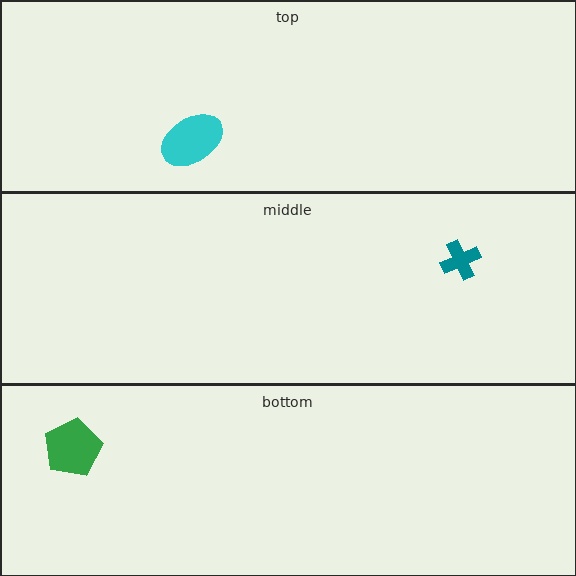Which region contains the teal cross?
The middle region.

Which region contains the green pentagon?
The bottom region.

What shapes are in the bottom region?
The green pentagon.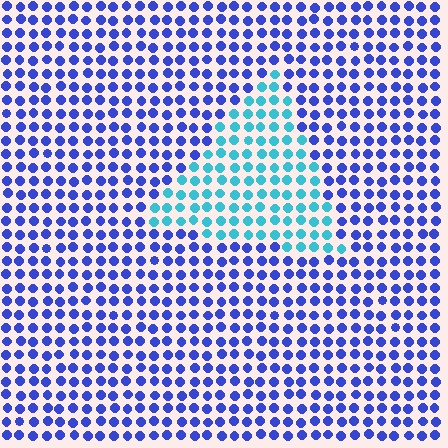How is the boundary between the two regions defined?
The boundary is defined purely by a slight shift in hue (about 48 degrees). Spacing, size, and orientation are identical on both sides.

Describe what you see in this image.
The image is filled with small blue elements in a uniform arrangement. A triangle-shaped region is visible where the elements are tinted to a slightly different hue, forming a subtle color boundary.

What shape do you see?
I see a triangle.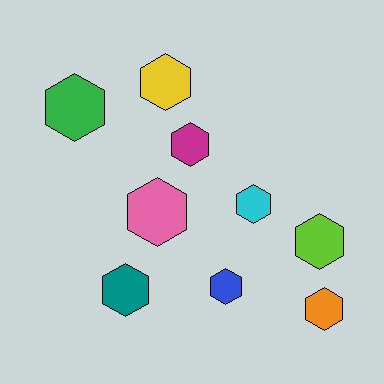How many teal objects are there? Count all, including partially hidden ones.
There is 1 teal object.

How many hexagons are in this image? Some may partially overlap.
There are 9 hexagons.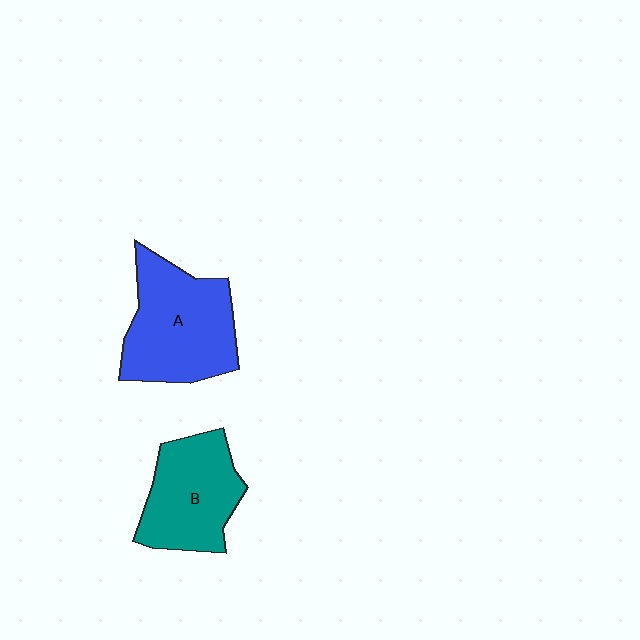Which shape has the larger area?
Shape A (blue).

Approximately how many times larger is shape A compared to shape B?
Approximately 1.2 times.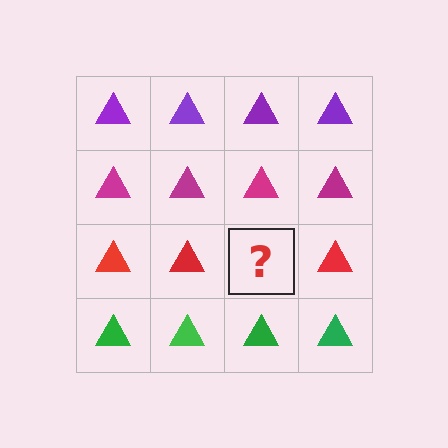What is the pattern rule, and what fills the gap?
The rule is that each row has a consistent color. The gap should be filled with a red triangle.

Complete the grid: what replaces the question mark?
The question mark should be replaced with a red triangle.